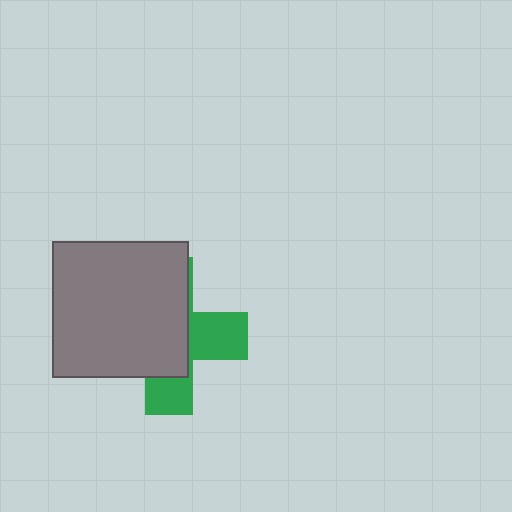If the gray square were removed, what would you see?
You would see the complete green cross.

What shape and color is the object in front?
The object in front is a gray square.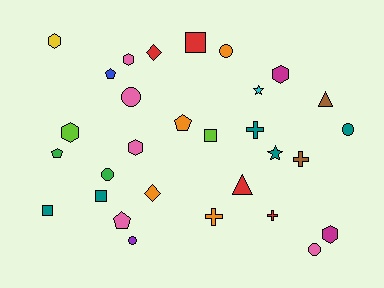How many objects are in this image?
There are 30 objects.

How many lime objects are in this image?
There are 2 lime objects.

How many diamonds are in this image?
There are 2 diamonds.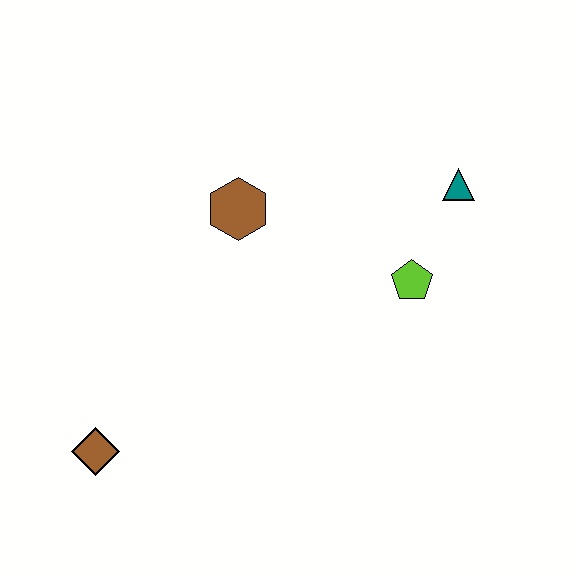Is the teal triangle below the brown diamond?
No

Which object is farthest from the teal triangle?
The brown diamond is farthest from the teal triangle.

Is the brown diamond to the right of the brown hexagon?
No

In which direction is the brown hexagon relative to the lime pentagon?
The brown hexagon is to the left of the lime pentagon.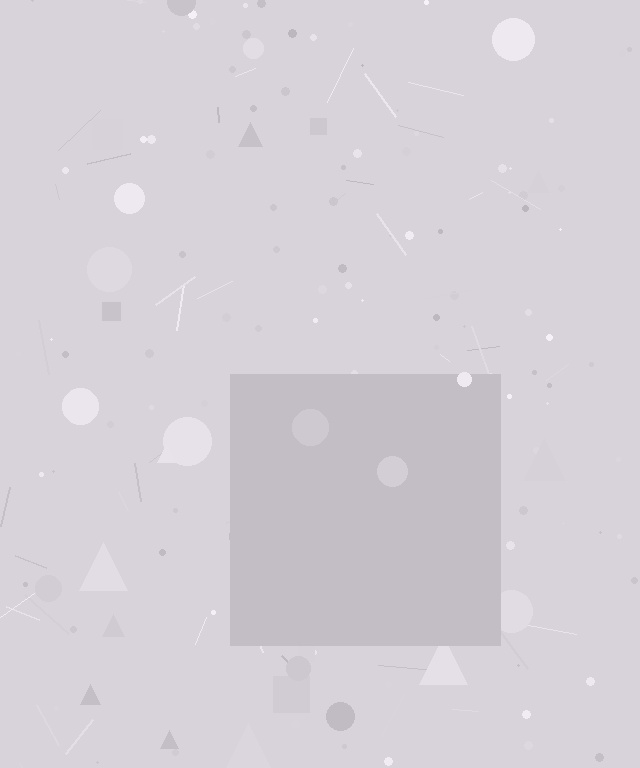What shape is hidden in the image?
A square is hidden in the image.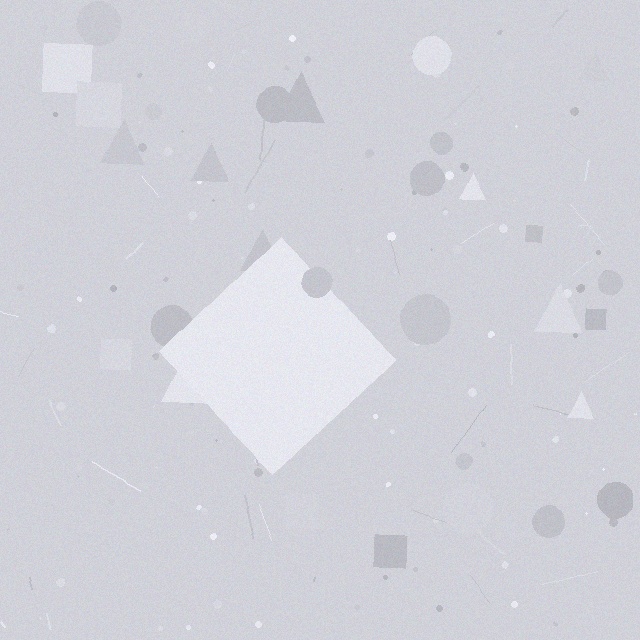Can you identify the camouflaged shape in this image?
The camouflaged shape is a diamond.